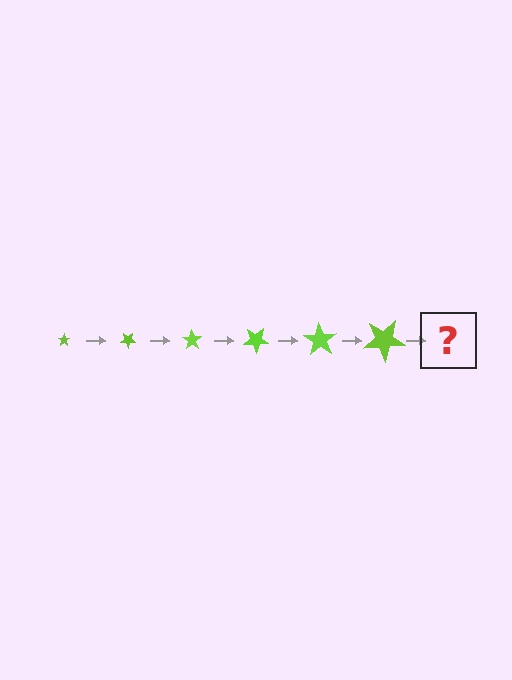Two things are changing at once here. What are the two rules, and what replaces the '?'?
The two rules are that the star grows larger each step and it rotates 35 degrees each step. The '?' should be a star, larger than the previous one and rotated 210 degrees from the start.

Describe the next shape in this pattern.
It should be a star, larger than the previous one and rotated 210 degrees from the start.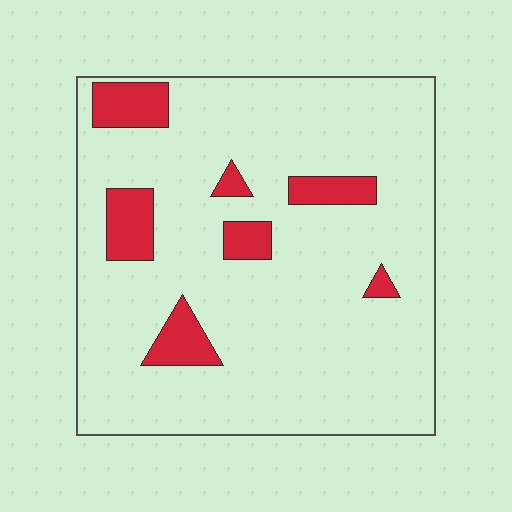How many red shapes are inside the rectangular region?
7.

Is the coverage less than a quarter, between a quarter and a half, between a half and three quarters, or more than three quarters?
Less than a quarter.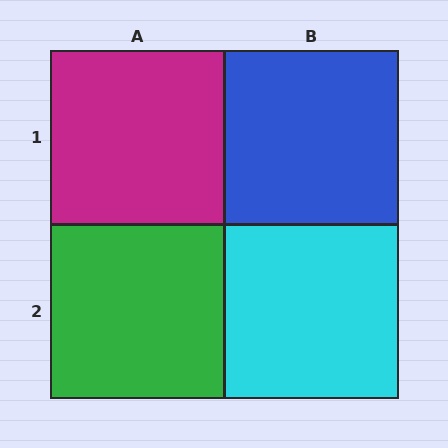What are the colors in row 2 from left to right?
Green, cyan.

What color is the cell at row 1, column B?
Blue.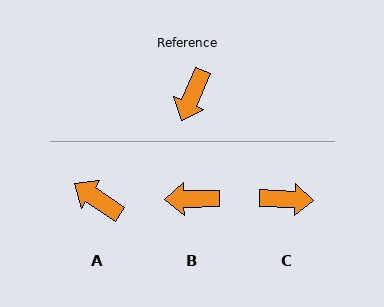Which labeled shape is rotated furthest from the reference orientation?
C, about 111 degrees away.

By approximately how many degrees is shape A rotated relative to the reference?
Approximately 101 degrees clockwise.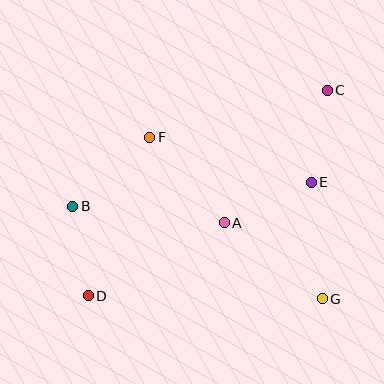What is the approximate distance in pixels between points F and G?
The distance between F and G is approximately 236 pixels.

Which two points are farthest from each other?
Points C and D are farthest from each other.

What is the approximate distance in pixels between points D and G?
The distance between D and G is approximately 234 pixels.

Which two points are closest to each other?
Points B and D are closest to each other.